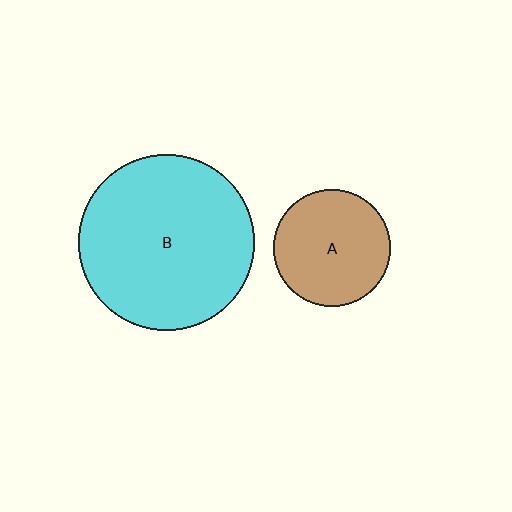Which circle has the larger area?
Circle B (cyan).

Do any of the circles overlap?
No, none of the circles overlap.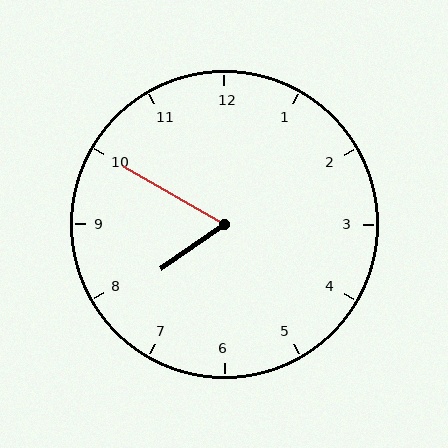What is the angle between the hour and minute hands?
Approximately 65 degrees.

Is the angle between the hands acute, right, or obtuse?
It is acute.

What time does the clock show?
7:50.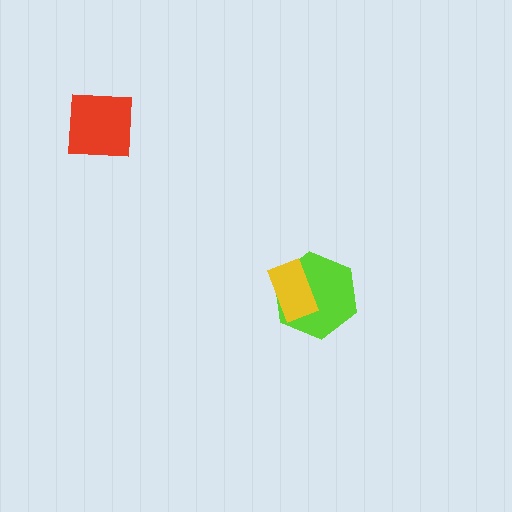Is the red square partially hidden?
No, no other shape covers it.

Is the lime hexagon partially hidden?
Yes, it is partially covered by another shape.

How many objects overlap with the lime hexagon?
1 object overlaps with the lime hexagon.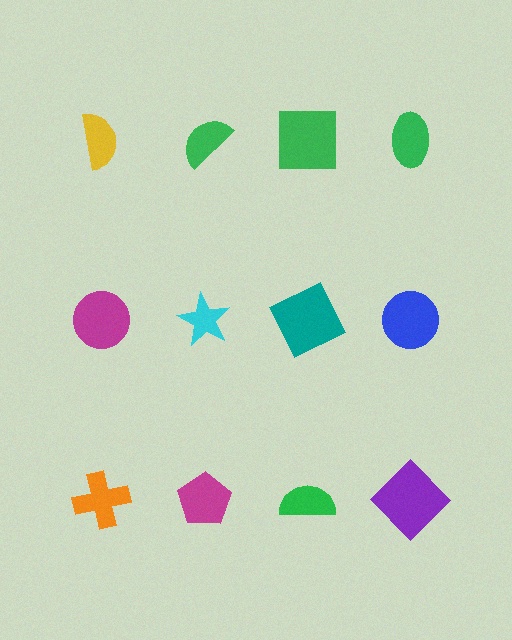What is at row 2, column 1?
A magenta circle.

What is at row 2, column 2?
A cyan star.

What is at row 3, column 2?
A magenta pentagon.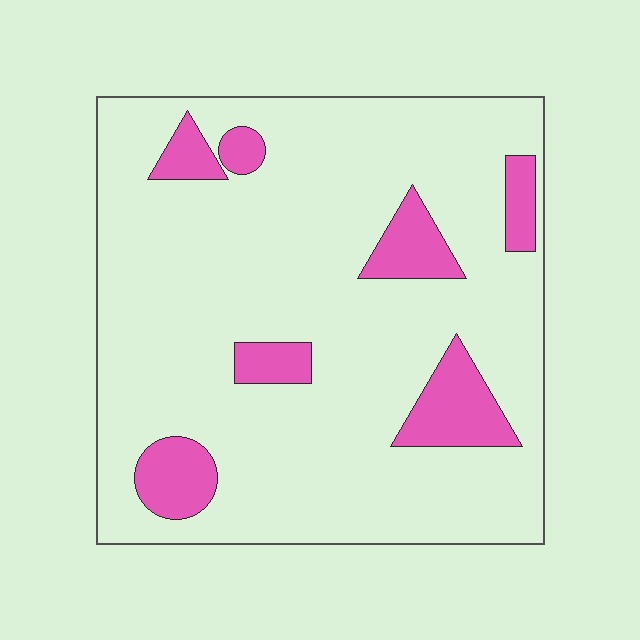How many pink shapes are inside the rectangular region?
7.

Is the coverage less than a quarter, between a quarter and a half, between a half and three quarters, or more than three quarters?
Less than a quarter.